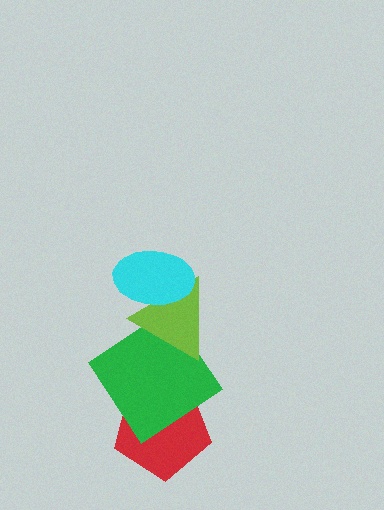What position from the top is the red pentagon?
The red pentagon is 4th from the top.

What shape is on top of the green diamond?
The lime triangle is on top of the green diamond.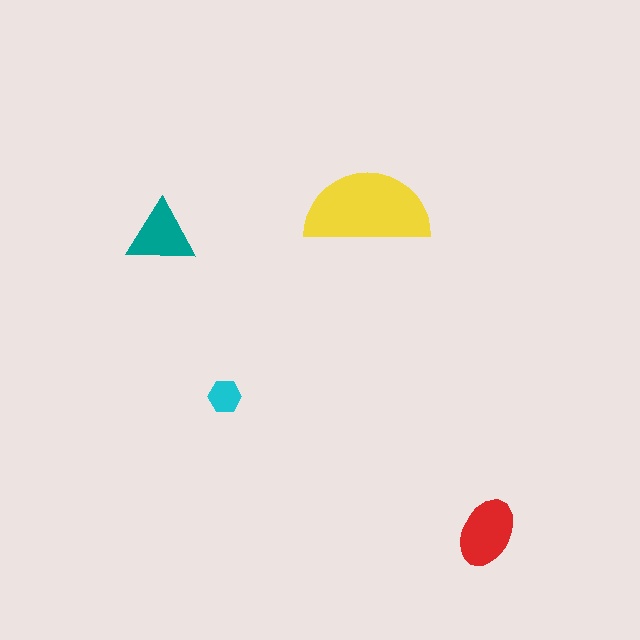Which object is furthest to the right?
The red ellipse is rightmost.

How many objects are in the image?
There are 4 objects in the image.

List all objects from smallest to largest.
The cyan hexagon, the teal triangle, the red ellipse, the yellow semicircle.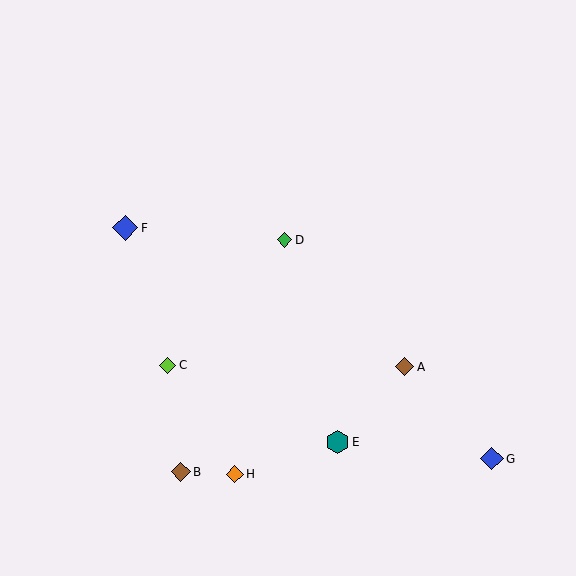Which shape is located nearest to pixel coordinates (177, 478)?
The brown diamond (labeled B) at (181, 472) is nearest to that location.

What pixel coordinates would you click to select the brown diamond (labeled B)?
Click at (181, 472) to select the brown diamond B.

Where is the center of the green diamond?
The center of the green diamond is at (284, 240).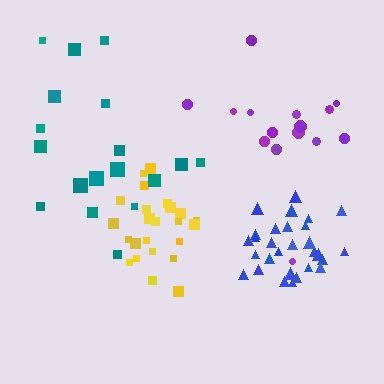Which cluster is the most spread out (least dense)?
Teal.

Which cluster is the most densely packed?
Blue.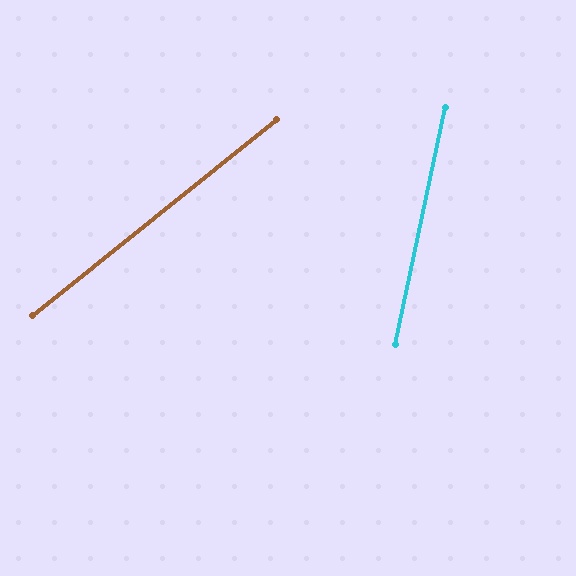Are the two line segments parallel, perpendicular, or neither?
Neither parallel nor perpendicular — they differ by about 40°.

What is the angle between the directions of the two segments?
Approximately 40 degrees.